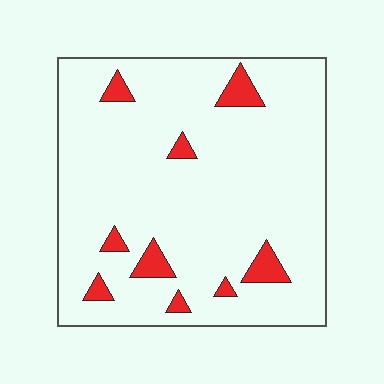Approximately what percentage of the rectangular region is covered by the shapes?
Approximately 10%.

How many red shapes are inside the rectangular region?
9.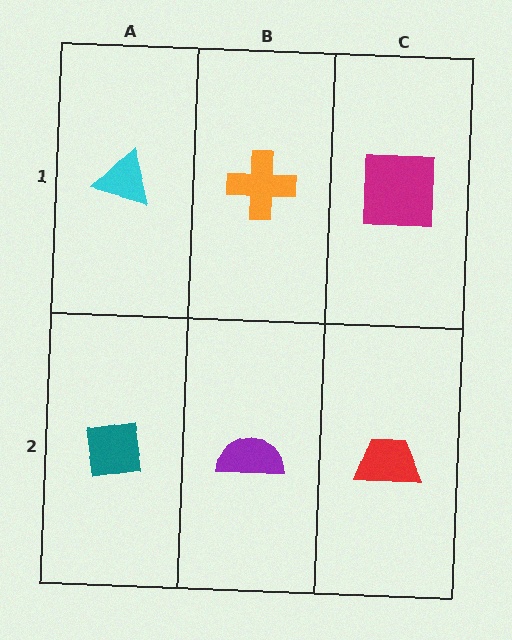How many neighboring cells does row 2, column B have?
3.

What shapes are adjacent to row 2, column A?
A cyan triangle (row 1, column A), a purple semicircle (row 2, column B).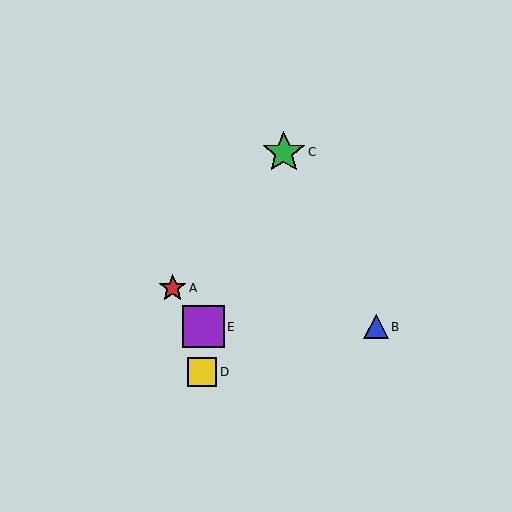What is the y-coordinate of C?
Object C is at y≈152.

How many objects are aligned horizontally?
2 objects (B, E) are aligned horizontally.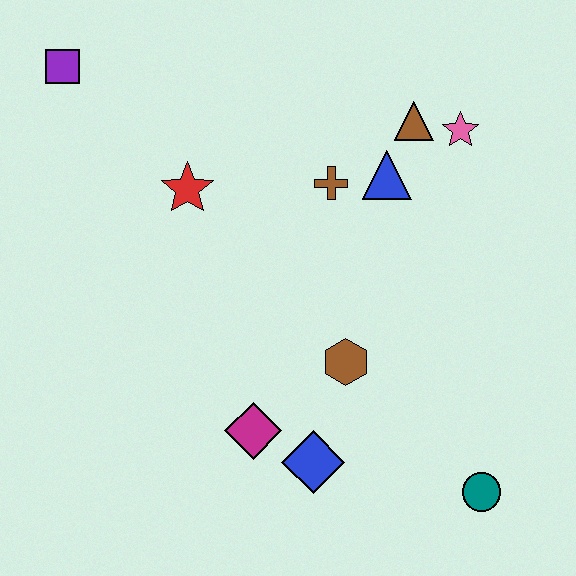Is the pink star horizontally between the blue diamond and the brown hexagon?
No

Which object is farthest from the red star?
The teal circle is farthest from the red star.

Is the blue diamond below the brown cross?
Yes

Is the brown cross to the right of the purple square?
Yes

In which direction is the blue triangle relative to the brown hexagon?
The blue triangle is above the brown hexagon.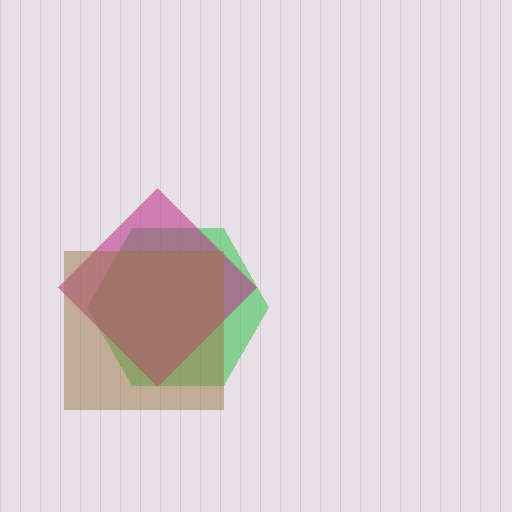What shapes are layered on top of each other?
The layered shapes are: a green hexagon, a magenta diamond, a brown square.